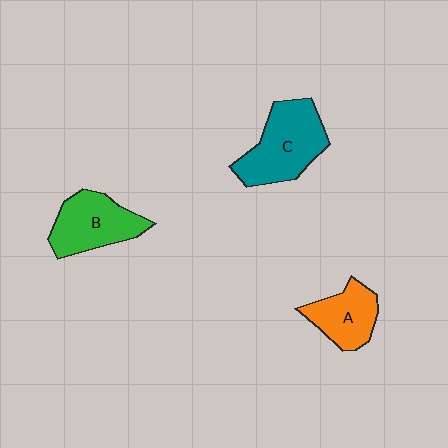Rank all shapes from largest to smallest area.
From largest to smallest: C (teal), B (green), A (orange).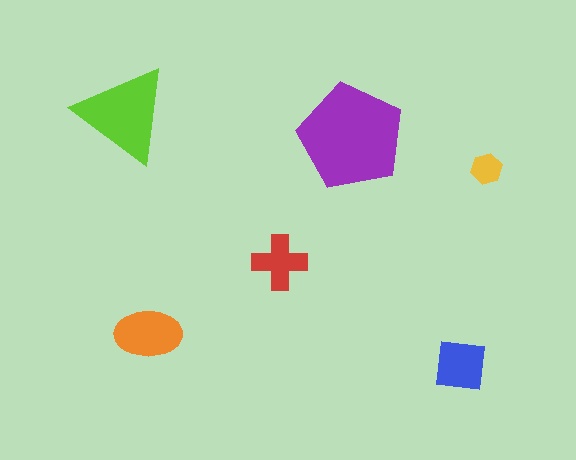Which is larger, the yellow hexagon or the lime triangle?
The lime triangle.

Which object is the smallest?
The yellow hexagon.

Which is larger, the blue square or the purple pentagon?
The purple pentagon.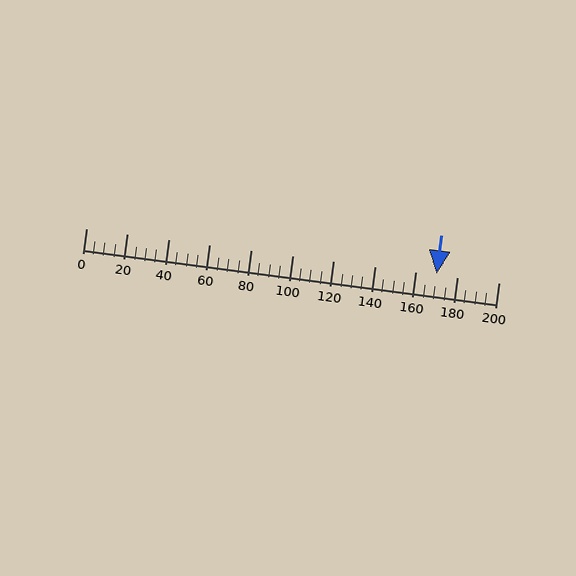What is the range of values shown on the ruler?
The ruler shows values from 0 to 200.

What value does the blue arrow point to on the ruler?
The blue arrow points to approximately 170.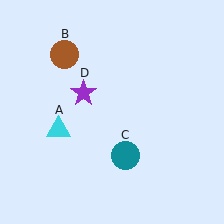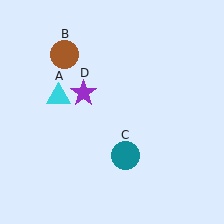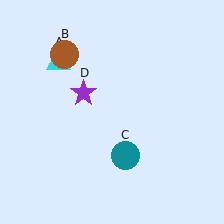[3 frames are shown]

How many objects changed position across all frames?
1 object changed position: cyan triangle (object A).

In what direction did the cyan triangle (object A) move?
The cyan triangle (object A) moved up.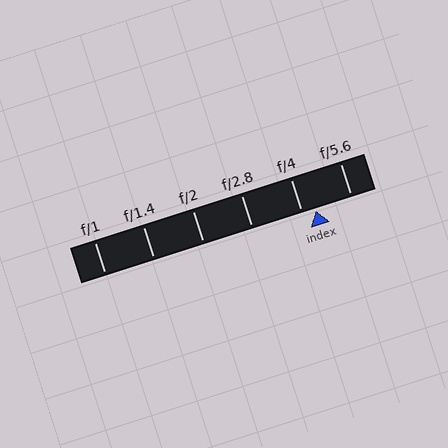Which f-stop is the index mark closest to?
The index mark is closest to f/4.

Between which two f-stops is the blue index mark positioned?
The index mark is between f/4 and f/5.6.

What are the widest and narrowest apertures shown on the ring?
The widest aperture shown is f/1 and the narrowest is f/5.6.